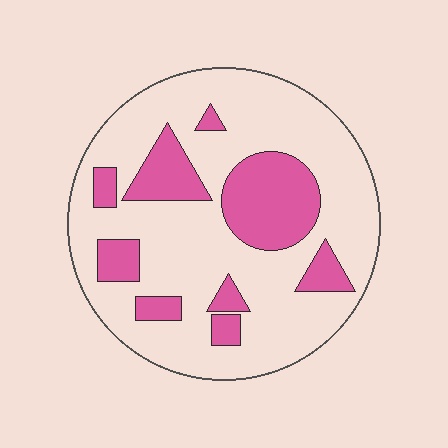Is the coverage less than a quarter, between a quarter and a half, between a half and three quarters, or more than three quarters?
Between a quarter and a half.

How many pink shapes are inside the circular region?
9.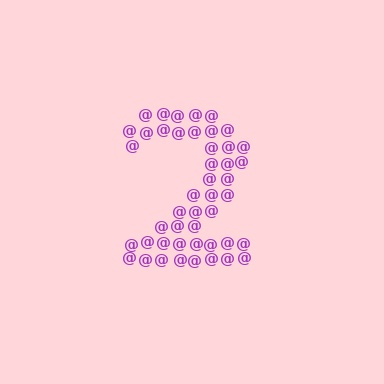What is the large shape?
The large shape is the digit 2.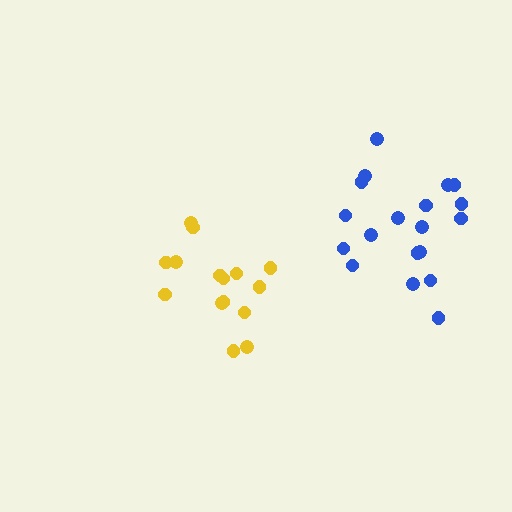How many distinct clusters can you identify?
There are 2 distinct clusters.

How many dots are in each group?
Group 1: 19 dots, Group 2: 15 dots (34 total).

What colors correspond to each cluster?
The clusters are colored: blue, yellow.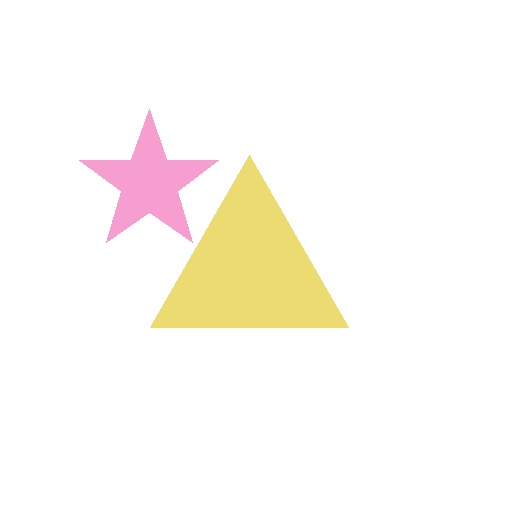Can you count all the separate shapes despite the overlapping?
Yes, there are 2 separate shapes.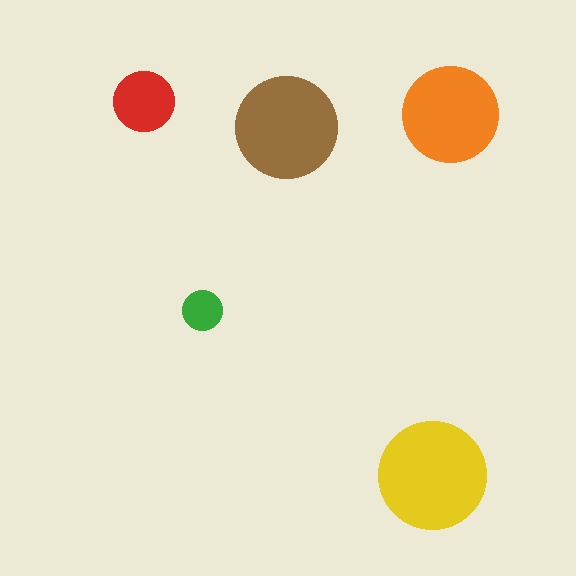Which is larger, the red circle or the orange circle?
The orange one.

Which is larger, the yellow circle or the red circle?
The yellow one.